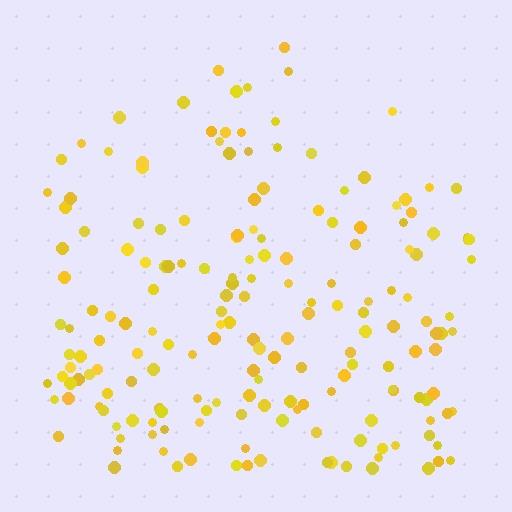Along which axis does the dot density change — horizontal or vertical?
Vertical.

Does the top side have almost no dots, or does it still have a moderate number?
Still a moderate number, just noticeably fewer than the bottom.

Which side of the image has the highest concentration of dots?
The bottom.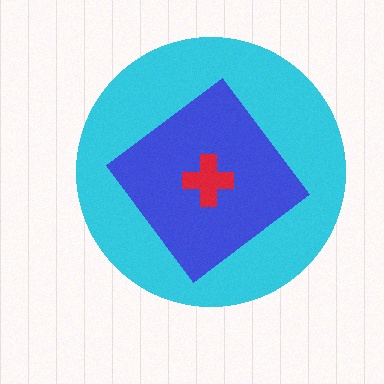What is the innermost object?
The red cross.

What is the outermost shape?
The cyan circle.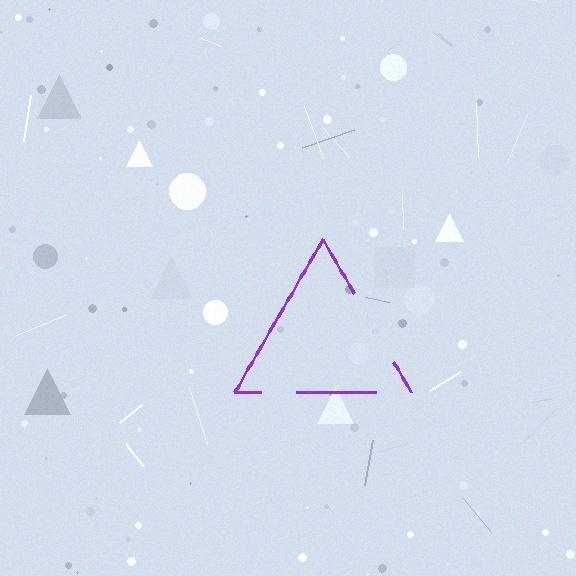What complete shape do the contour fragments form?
The contour fragments form a triangle.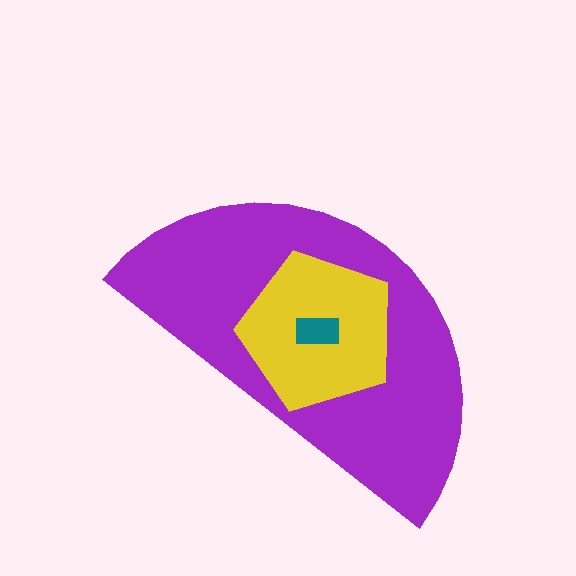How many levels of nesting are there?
3.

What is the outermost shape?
The purple semicircle.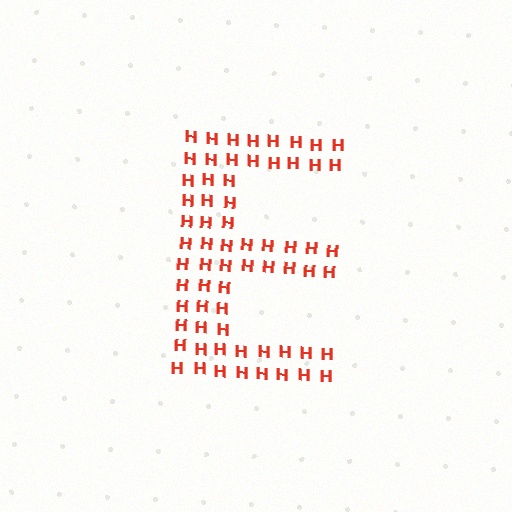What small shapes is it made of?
It is made of small letter H's.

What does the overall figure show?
The overall figure shows the letter E.